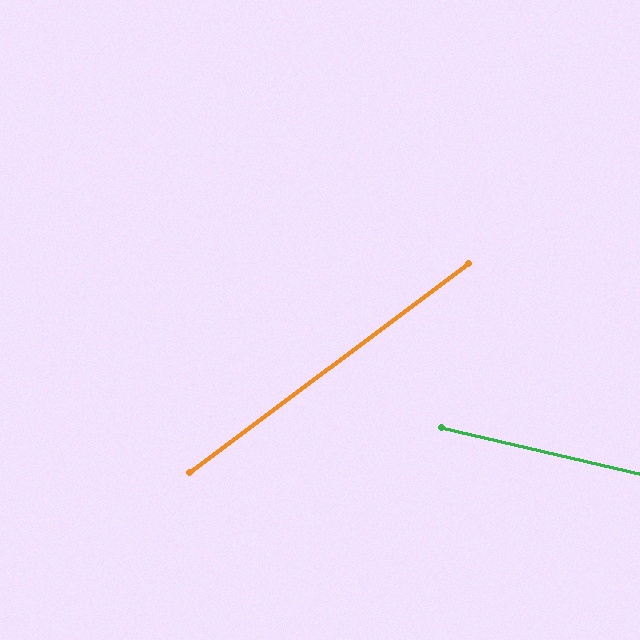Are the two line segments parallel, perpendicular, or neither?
Neither parallel nor perpendicular — they differ by about 50°.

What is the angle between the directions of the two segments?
Approximately 50 degrees.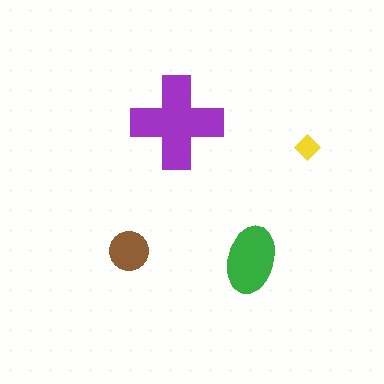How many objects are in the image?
There are 4 objects in the image.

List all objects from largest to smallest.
The purple cross, the green ellipse, the brown circle, the yellow diamond.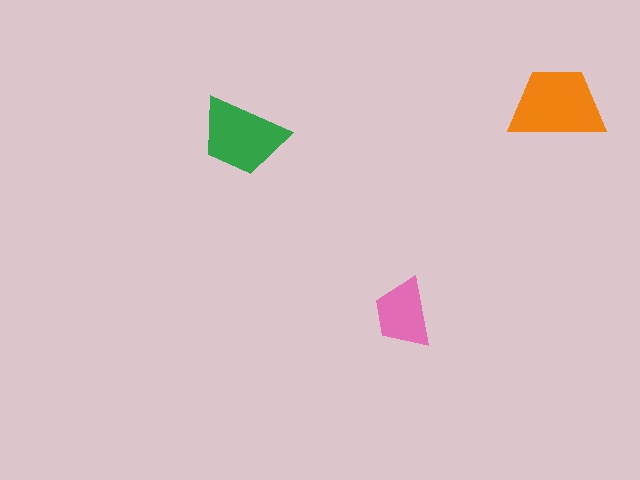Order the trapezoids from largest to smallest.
the orange one, the green one, the pink one.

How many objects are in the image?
There are 3 objects in the image.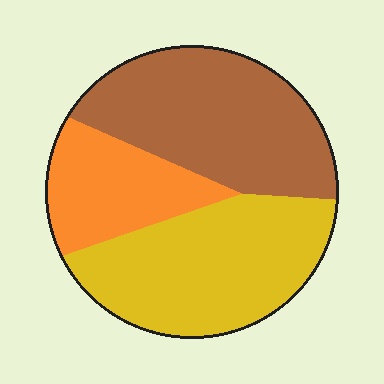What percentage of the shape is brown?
Brown takes up about two fifths (2/5) of the shape.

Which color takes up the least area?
Orange, at roughly 20%.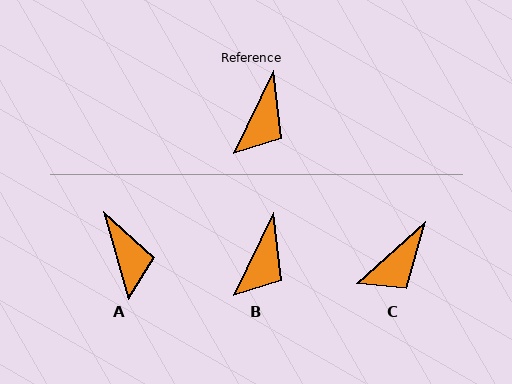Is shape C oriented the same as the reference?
No, it is off by about 22 degrees.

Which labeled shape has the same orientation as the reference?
B.